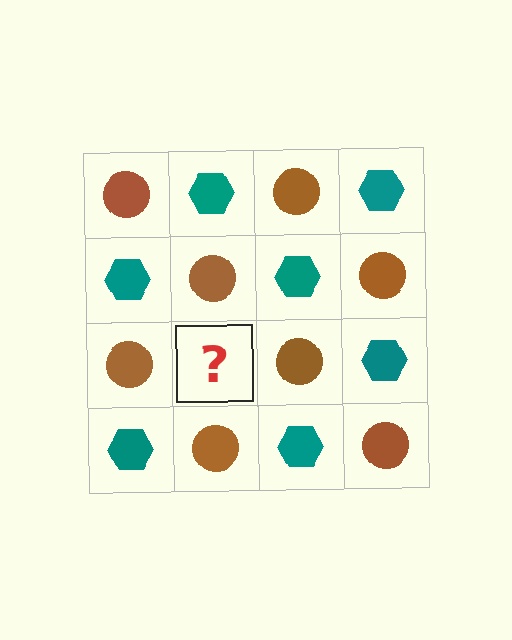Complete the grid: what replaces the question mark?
The question mark should be replaced with a teal hexagon.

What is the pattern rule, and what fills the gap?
The rule is that it alternates brown circle and teal hexagon in a checkerboard pattern. The gap should be filled with a teal hexagon.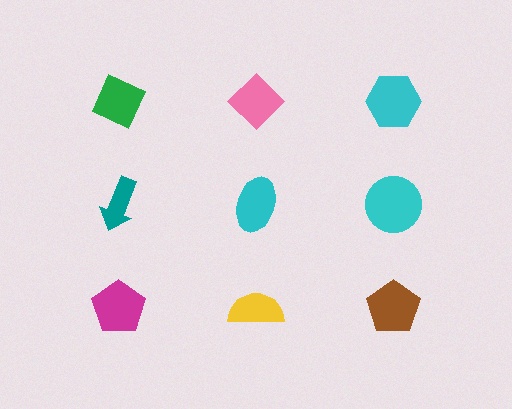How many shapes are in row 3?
3 shapes.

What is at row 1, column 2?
A pink diamond.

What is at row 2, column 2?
A cyan ellipse.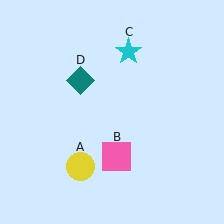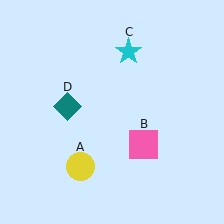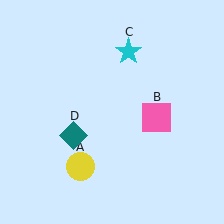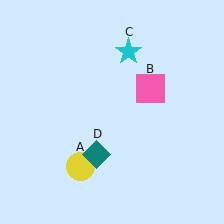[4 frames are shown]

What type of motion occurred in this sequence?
The pink square (object B), teal diamond (object D) rotated counterclockwise around the center of the scene.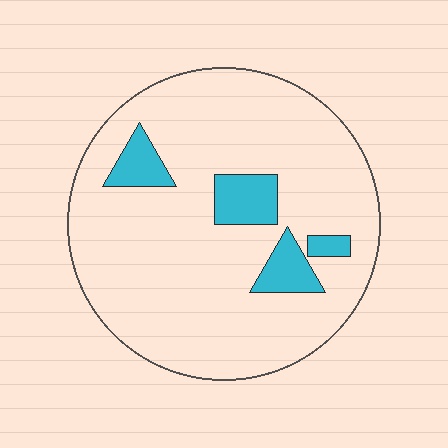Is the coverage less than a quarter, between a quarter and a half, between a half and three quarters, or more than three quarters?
Less than a quarter.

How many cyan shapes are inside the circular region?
4.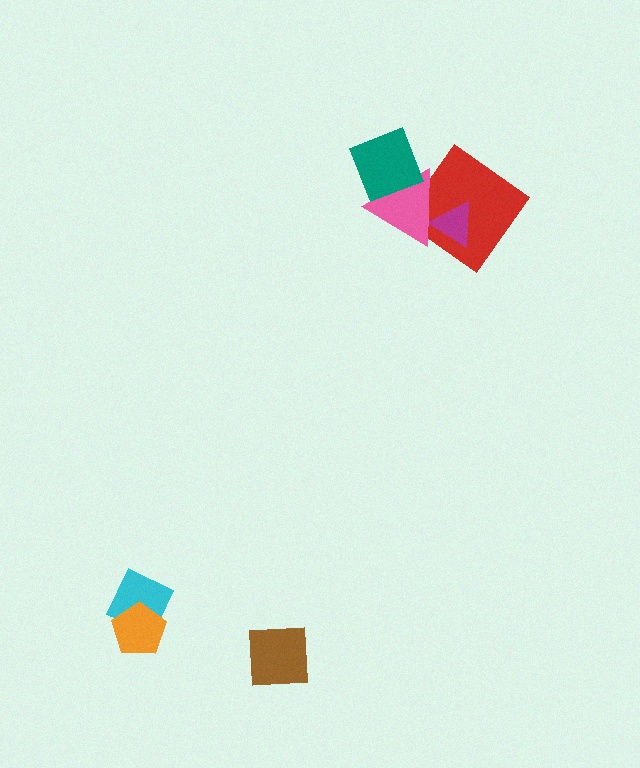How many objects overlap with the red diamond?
2 objects overlap with the red diamond.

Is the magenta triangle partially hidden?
Yes, it is partially covered by another shape.